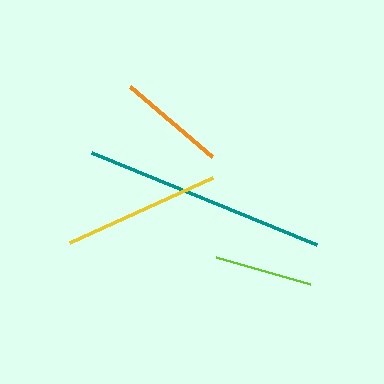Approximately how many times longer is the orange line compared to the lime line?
The orange line is approximately 1.1 times the length of the lime line.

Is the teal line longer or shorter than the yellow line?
The teal line is longer than the yellow line.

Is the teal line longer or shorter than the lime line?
The teal line is longer than the lime line.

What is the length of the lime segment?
The lime segment is approximately 98 pixels long.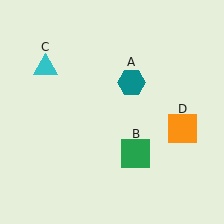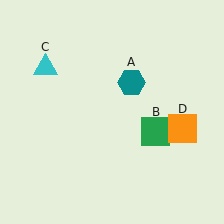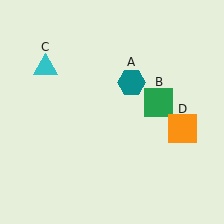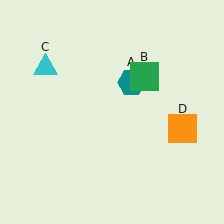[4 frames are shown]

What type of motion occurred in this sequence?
The green square (object B) rotated counterclockwise around the center of the scene.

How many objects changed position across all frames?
1 object changed position: green square (object B).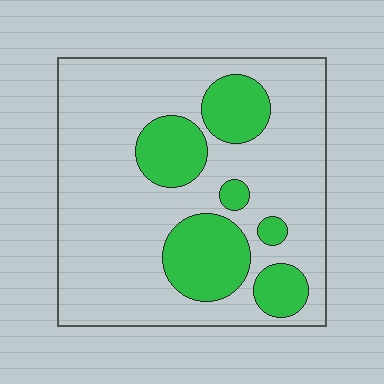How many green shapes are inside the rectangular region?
6.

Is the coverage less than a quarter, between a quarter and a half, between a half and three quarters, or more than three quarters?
Less than a quarter.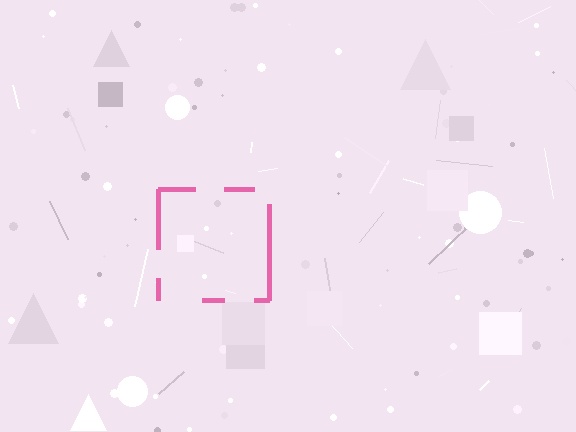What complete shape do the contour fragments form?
The contour fragments form a square.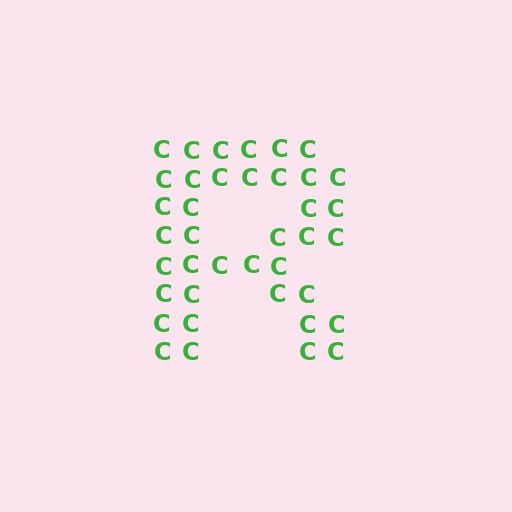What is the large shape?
The large shape is the letter R.